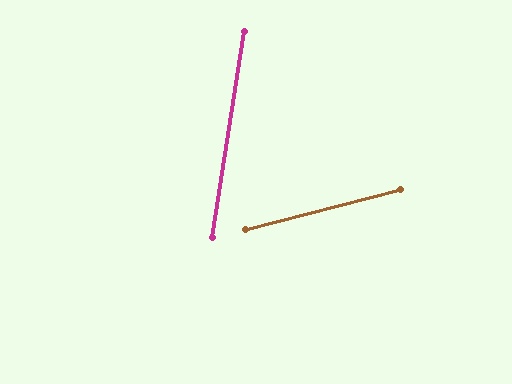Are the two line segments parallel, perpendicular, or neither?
Neither parallel nor perpendicular — they differ by about 67°.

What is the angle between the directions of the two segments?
Approximately 67 degrees.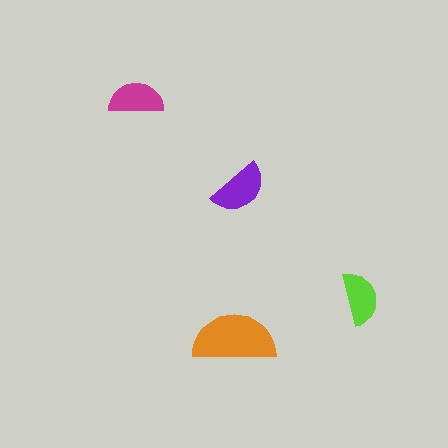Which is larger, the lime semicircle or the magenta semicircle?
The magenta one.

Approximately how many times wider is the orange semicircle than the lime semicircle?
About 1.5 times wider.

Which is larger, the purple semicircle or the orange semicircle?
The orange one.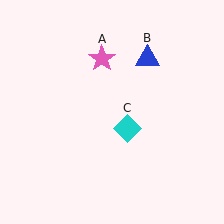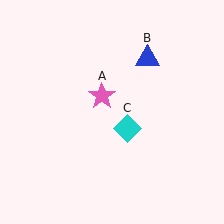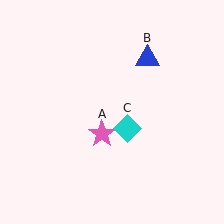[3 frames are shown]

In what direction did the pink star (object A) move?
The pink star (object A) moved down.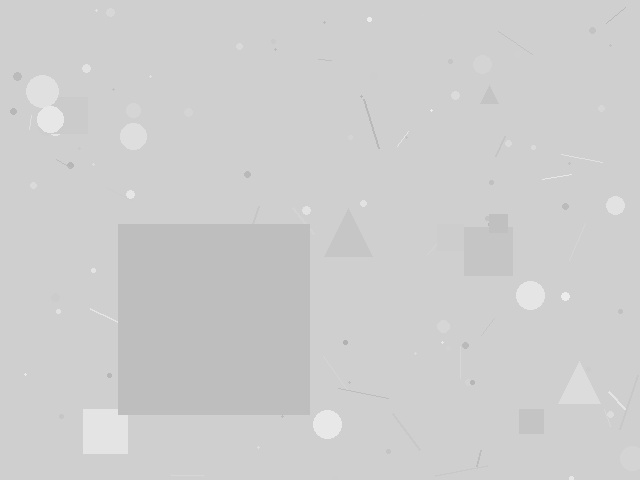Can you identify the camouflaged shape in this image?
The camouflaged shape is a square.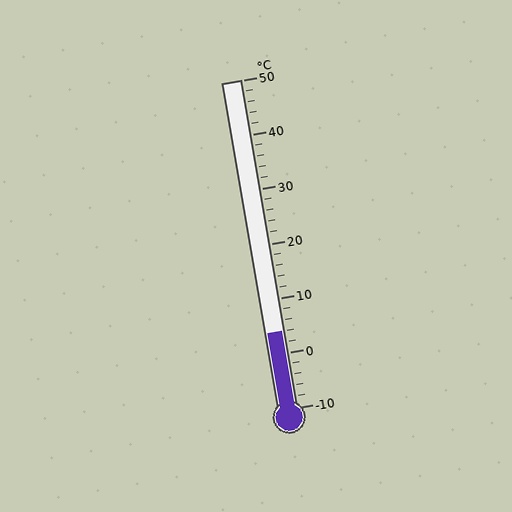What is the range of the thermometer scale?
The thermometer scale ranges from -10°C to 50°C.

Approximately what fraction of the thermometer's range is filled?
The thermometer is filled to approximately 25% of its range.